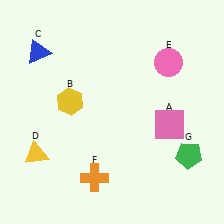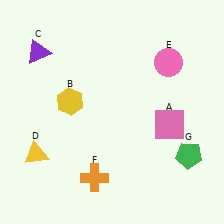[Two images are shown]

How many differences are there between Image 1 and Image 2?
There is 1 difference between the two images.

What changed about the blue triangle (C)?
In Image 1, C is blue. In Image 2, it changed to purple.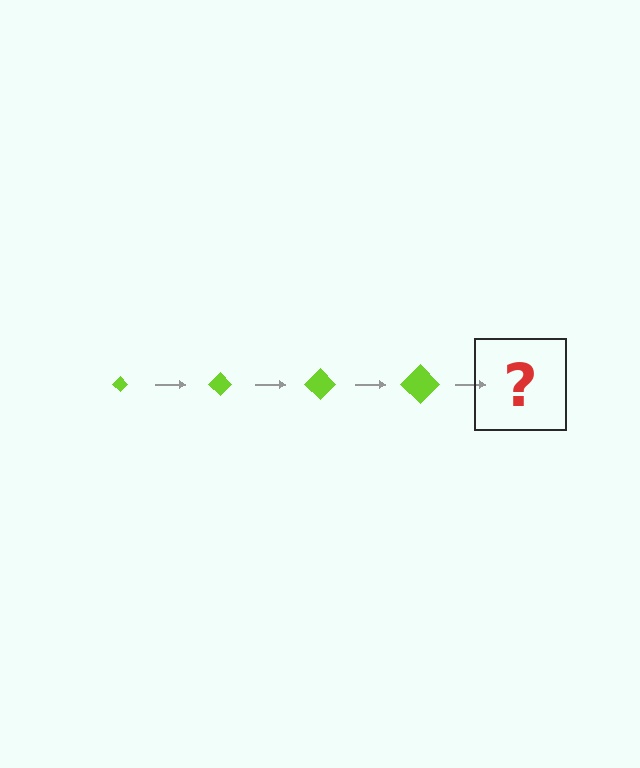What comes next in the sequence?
The next element should be a lime diamond, larger than the previous one.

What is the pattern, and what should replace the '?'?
The pattern is that the diamond gets progressively larger each step. The '?' should be a lime diamond, larger than the previous one.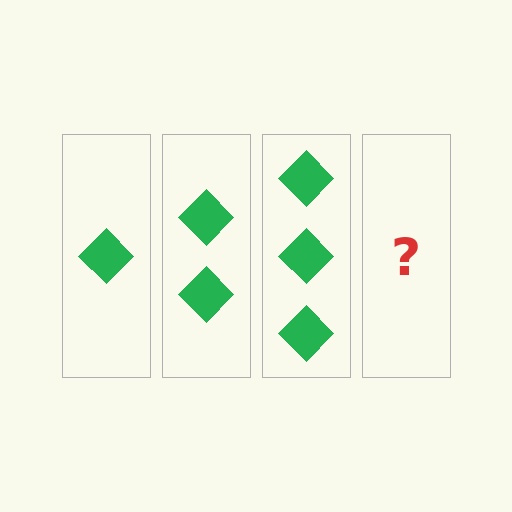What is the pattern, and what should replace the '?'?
The pattern is that each step adds one more diamond. The '?' should be 4 diamonds.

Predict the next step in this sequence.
The next step is 4 diamonds.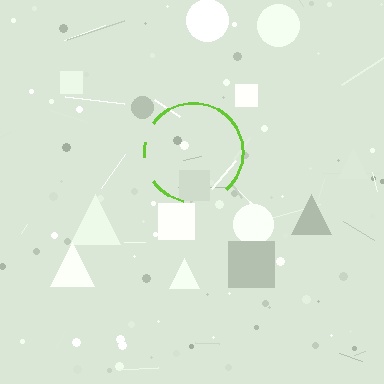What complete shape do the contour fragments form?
The contour fragments form a circle.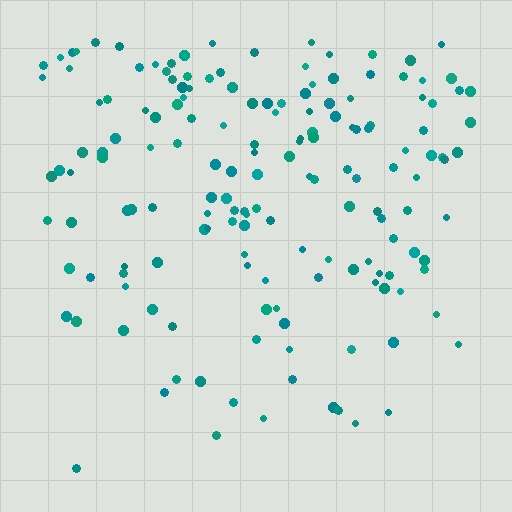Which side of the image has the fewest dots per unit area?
The bottom.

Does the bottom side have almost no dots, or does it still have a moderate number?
Still a moderate number, just noticeably fewer than the top.